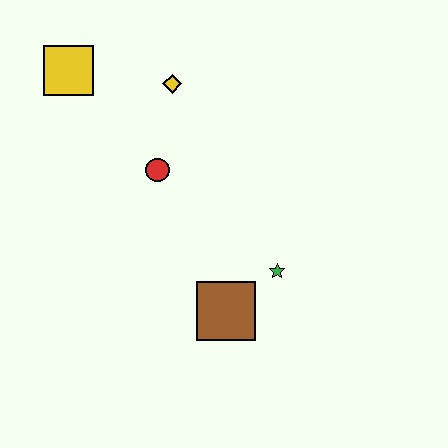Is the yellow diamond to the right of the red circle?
Yes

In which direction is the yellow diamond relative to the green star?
The yellow diamond is above the green star.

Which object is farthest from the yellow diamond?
The brown square is farthest from the yellow diamond.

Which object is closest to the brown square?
The green star is closest to the brown square.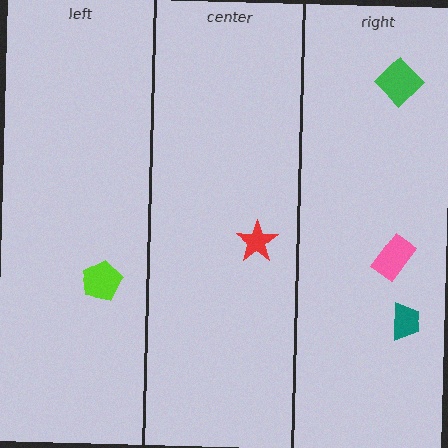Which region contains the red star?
The center region.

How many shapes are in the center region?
1.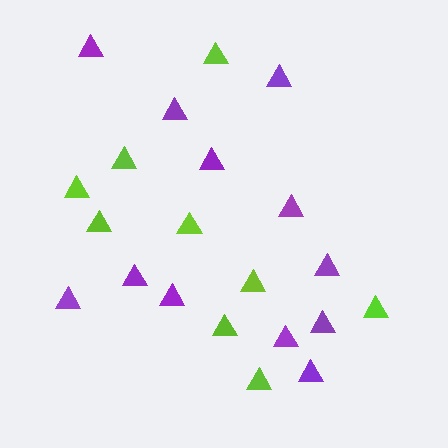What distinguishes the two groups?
There are 2 groups: one group of purple triangles (12) and one group of lime triangles (9).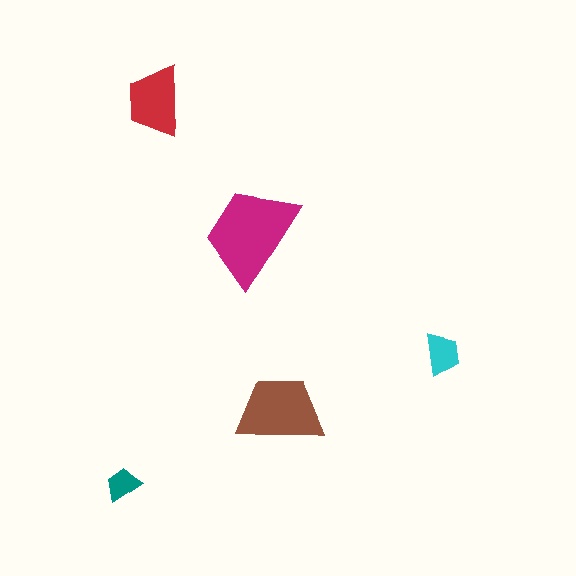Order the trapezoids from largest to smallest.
the magenta one, the brown one, the red one, the cyan one, the teal one.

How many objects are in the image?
There are 5 objects in the image.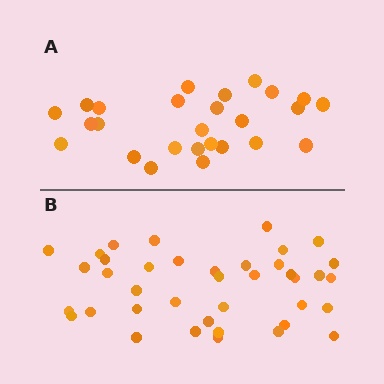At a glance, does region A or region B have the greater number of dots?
Region B (the bottom region) has more dots.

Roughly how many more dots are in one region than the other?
Region B has approximately 15 more dots than region A.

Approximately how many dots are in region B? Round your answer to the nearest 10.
About 40 dots. (The exact count is 39, which rounds to 40.)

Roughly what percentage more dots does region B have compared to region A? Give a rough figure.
About 50% more.